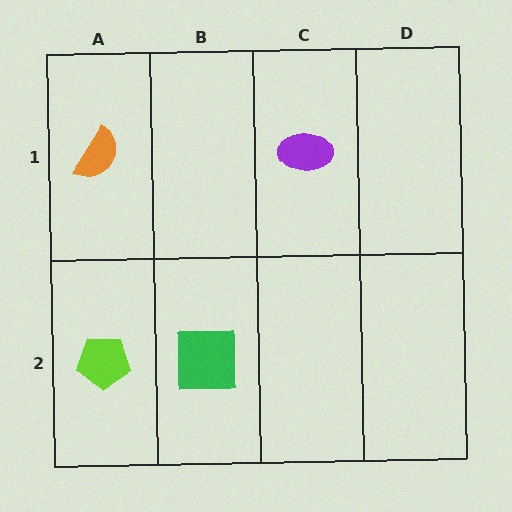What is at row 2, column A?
A lime pentagon.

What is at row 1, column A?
An orange semicircle.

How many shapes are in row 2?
2 shapes.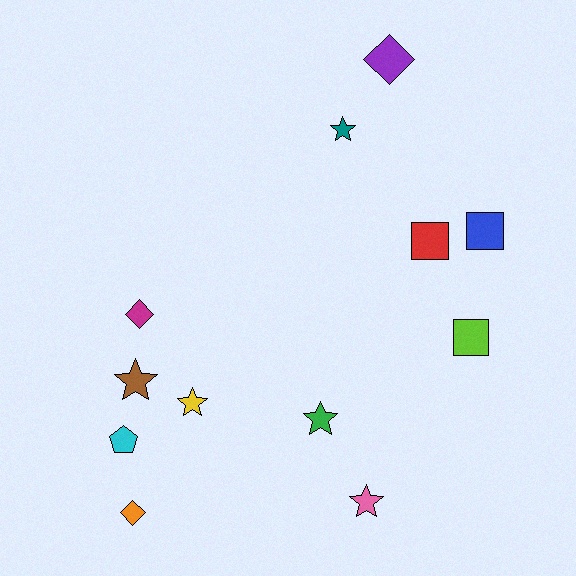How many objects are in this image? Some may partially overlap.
There are 12 objects.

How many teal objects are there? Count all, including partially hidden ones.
There is 1 teal object.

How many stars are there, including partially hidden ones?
There are 5 stars.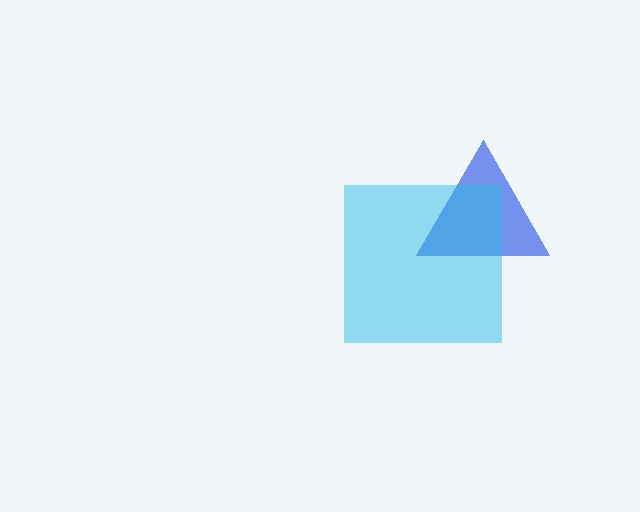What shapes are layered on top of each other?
The layered shapes are: a blue triangle, a cyan square.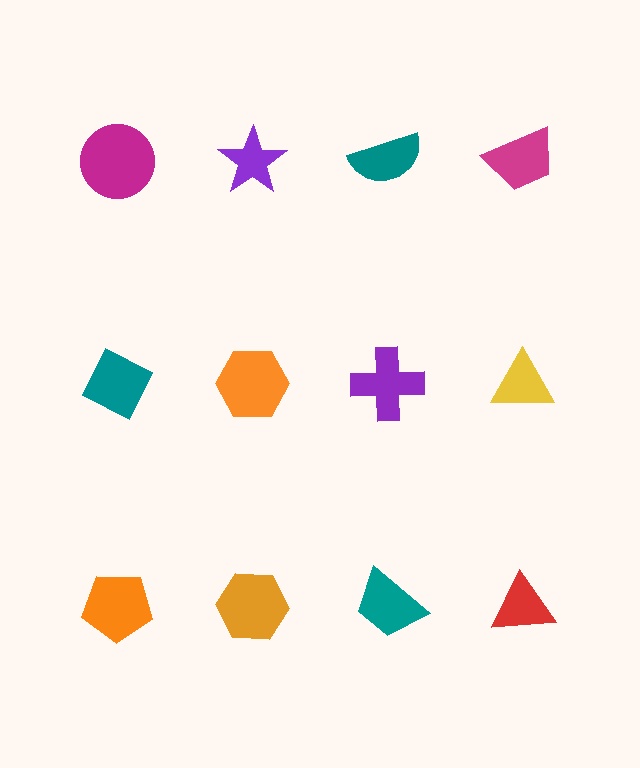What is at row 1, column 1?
A magenta circle.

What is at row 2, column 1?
A teal diamond.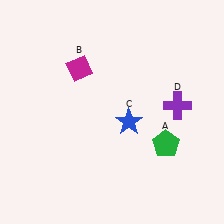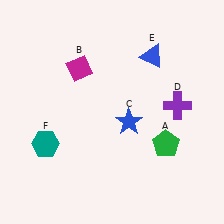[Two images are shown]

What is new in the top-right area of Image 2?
A blue triangle (E) was added in the top-right area of Image 2.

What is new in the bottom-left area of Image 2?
A teal hexagon (F) was added in the bottom-left area of Image 2.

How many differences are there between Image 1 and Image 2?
There are 2 differences between the two images.